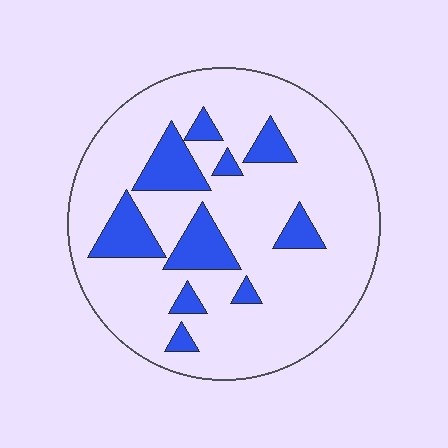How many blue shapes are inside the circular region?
10.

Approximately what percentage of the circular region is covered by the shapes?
Approximately 20%.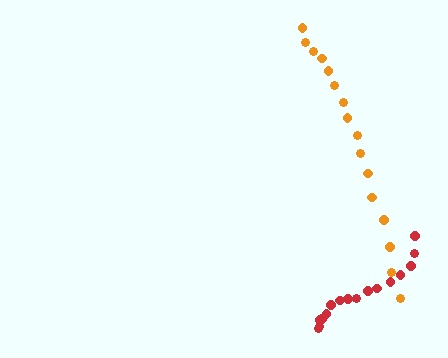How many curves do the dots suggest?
There are 2 distinct paths.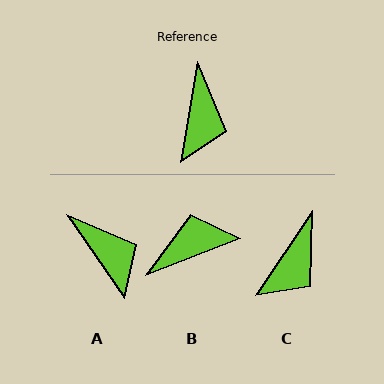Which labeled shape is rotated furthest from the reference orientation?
B, about 121 degrees away.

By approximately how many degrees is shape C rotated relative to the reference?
Approximately 25 degrees clockwise.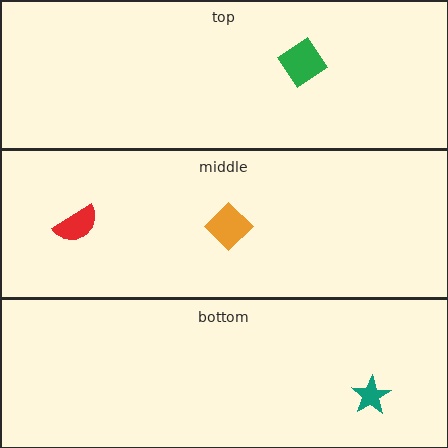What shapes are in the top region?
The green diamond.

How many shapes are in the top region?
1.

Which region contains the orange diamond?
The middle region.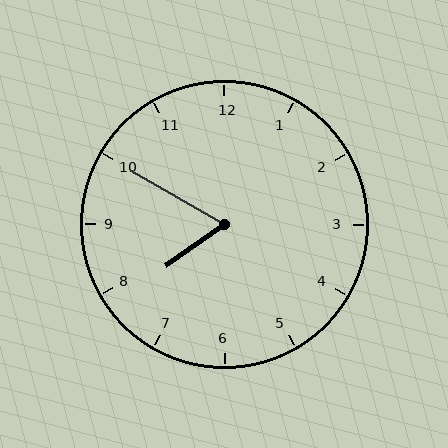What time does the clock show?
7:50.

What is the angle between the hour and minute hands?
Approximately 65 degrees.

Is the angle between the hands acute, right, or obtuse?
It is acute.